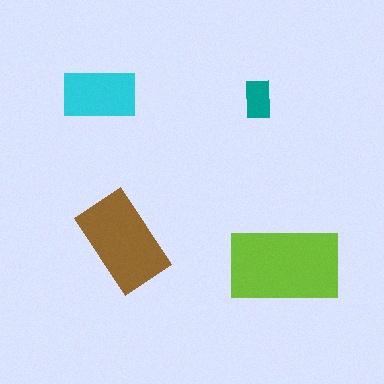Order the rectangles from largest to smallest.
the lime one, the brown one, the cyan one, the teal one.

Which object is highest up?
The cyan rectangle is topmost.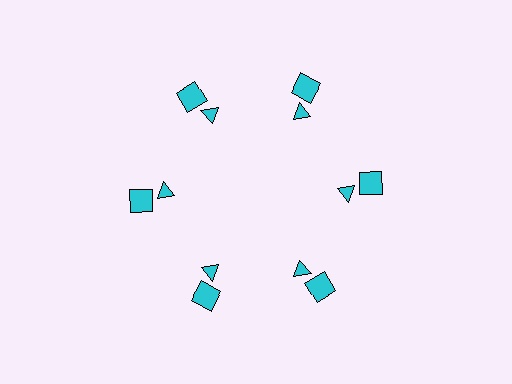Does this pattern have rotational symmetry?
Yes, this pattern has 6-fold rotational symmetry. It looks the same after rotating 60 degrees around the center.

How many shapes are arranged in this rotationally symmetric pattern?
There are 12 shapes, arranged in 6 groups of 2.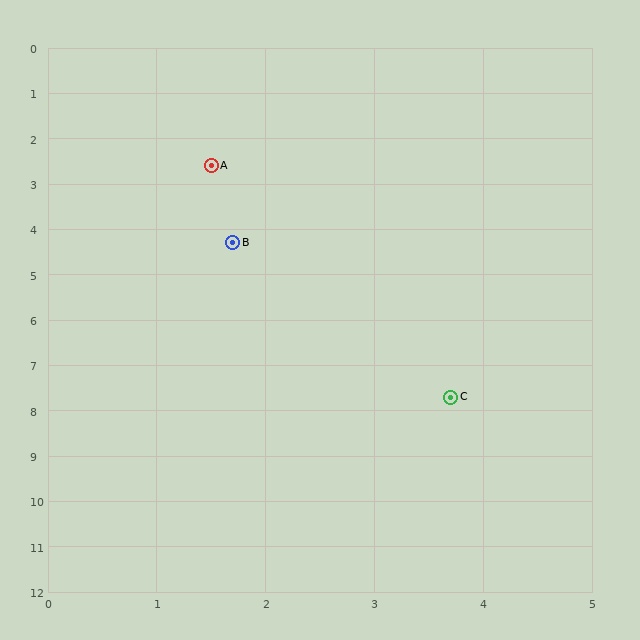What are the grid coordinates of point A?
Point A is at approximately (1.5, 2.6).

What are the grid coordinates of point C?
Point C is at approximately (3.7, 7.7).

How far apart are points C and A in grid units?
Points C and A are about 5.6 grid units apart.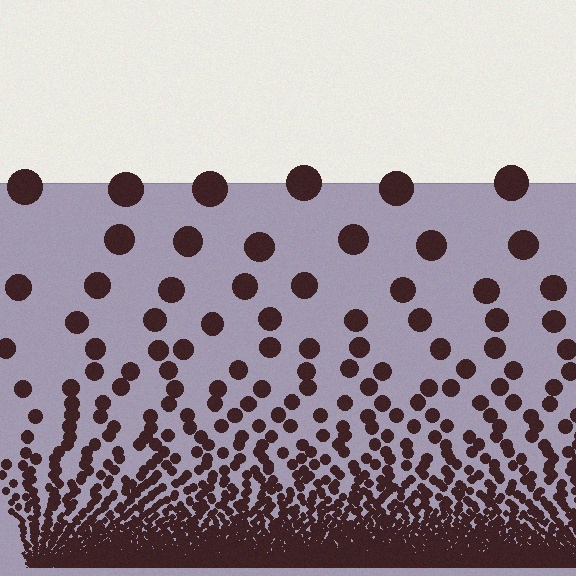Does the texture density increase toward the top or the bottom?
Density increases toward the bottom.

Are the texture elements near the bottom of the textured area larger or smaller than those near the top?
Smaller. The gradient is inverted — elements near the bottom are smaller and denser.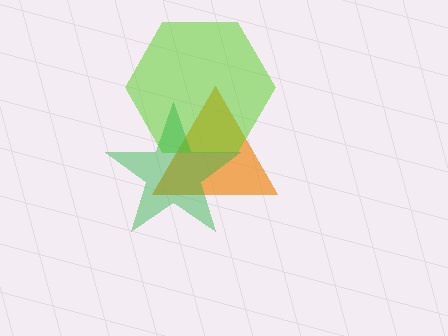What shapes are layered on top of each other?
The layered shapes are: an orange triangle, a lime hexagon, a green star.